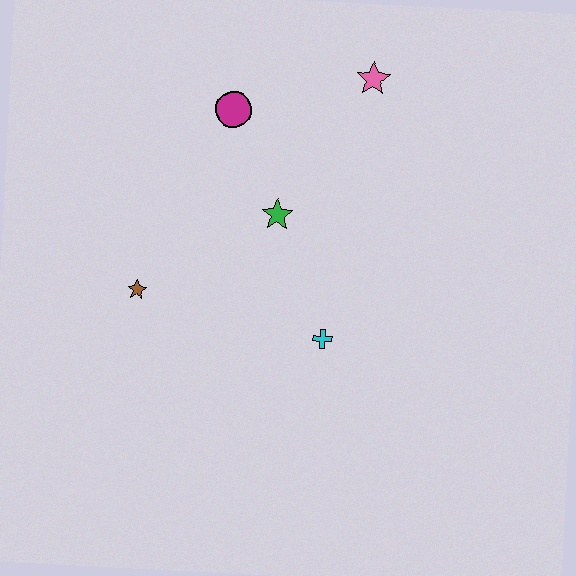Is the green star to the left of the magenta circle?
No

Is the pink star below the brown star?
No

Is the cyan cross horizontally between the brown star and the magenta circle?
No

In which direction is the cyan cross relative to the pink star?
The cyan cross is below the pink star.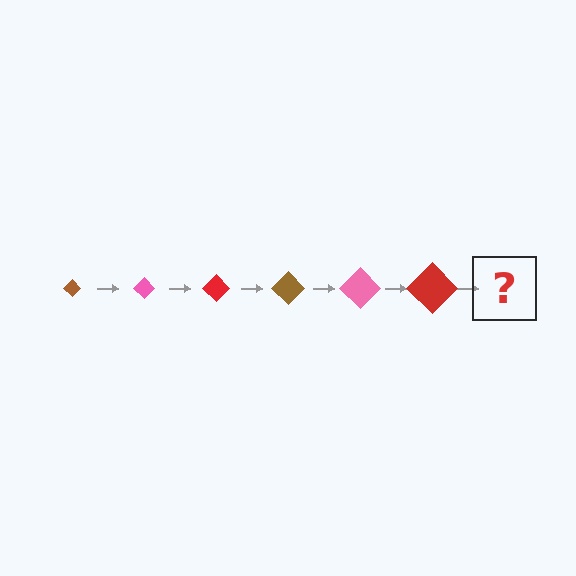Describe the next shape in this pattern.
It should be a brown diamond, larger than the previous one.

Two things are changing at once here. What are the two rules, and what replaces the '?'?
The two rules are that the diamond grows larger each step and the color cycles through brown, pink, and red. The '?' should be a brown diamond, larger than the previous one.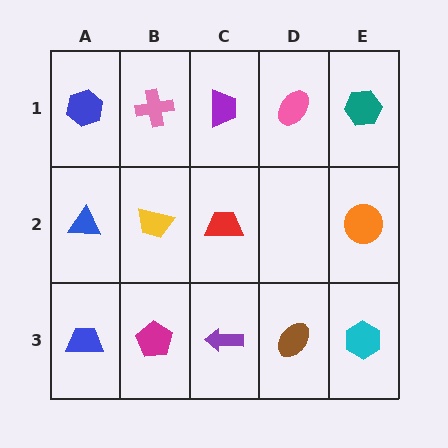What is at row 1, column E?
A teal hexagon.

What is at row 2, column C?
A red trapezoid.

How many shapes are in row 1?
5 shapes.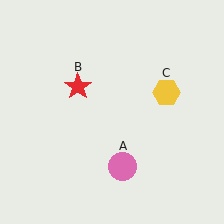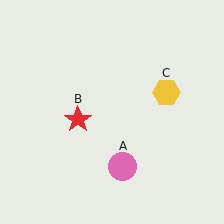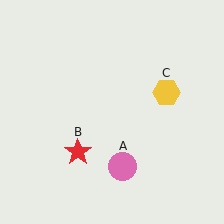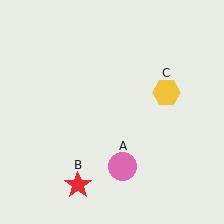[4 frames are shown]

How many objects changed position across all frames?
1 object changed position: red star (object B).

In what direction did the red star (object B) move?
The red star (object B) moved down.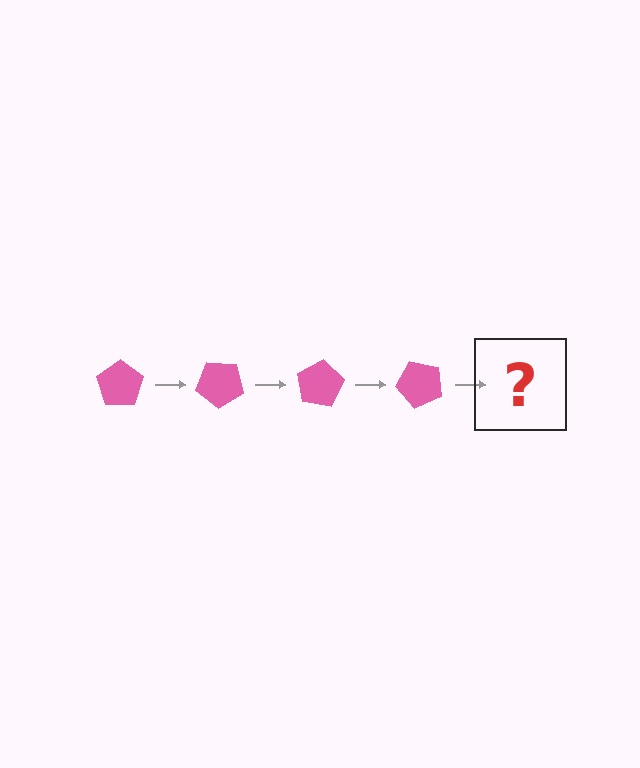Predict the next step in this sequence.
The next step is a pink pentagon rotated 160 degrees.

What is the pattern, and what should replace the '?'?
The pattern is that the pentagon rotates 40 degrees each step. The '?' should be a pink pentagon rotated 160 degrees.